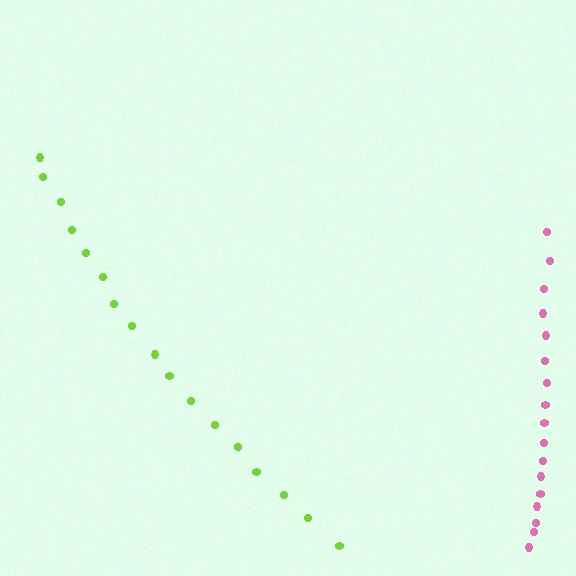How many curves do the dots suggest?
There are 2 distinct paths.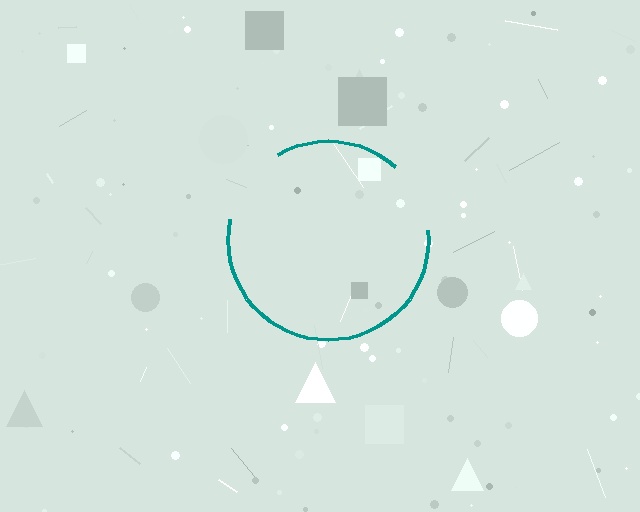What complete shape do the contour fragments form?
The contour fragments form a circle.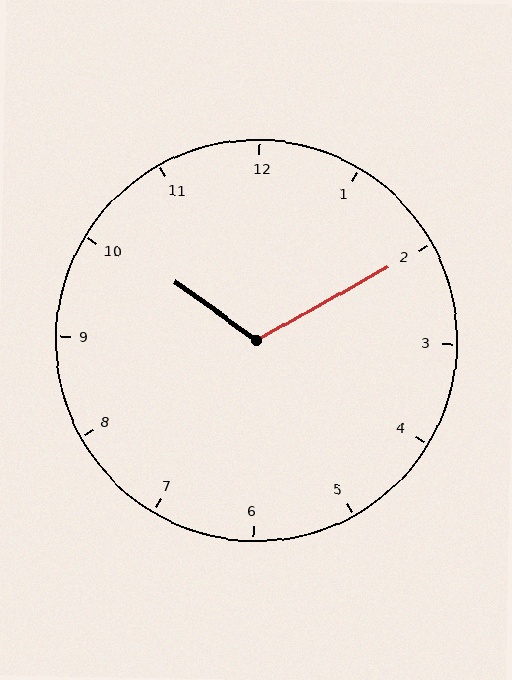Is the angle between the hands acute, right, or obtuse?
It is obtuse.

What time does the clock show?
10:10.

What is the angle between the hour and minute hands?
Approximately 115 degrees.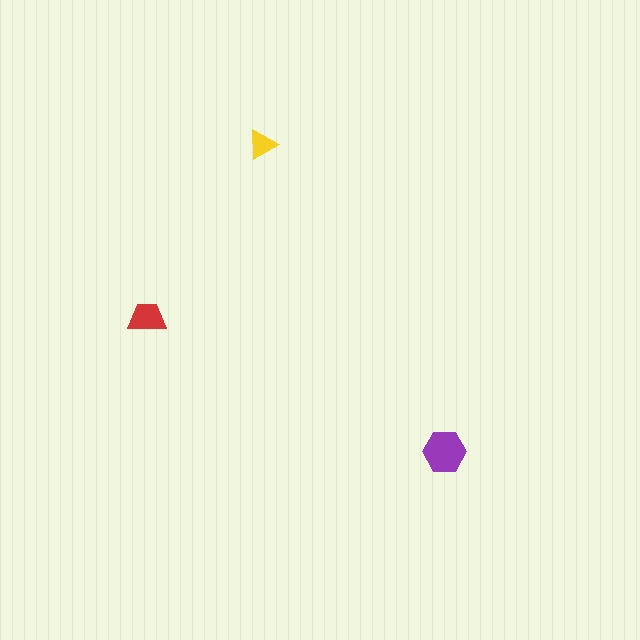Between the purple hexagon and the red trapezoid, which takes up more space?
The purple hexagon.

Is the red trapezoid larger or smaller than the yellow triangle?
Larger.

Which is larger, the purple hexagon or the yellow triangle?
The purple hexagon.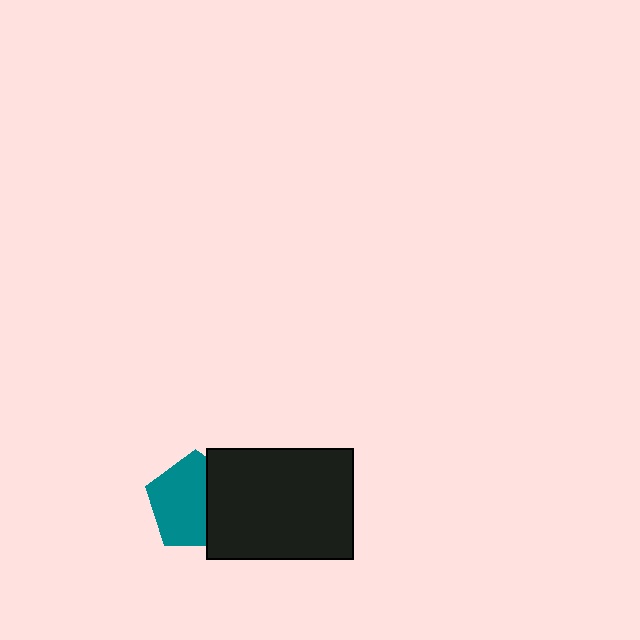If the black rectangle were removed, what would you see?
You would see the complete teal pentagon.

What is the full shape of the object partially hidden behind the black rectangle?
The partially hidden object is a teal pentagon.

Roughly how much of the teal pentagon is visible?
About half of it is visible (roughly 63%).